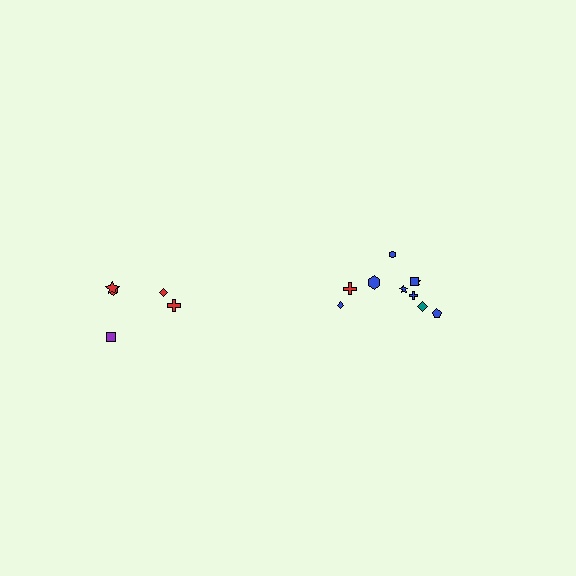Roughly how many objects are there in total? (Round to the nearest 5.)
Roughly 15 objects in total.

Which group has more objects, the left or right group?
The right group.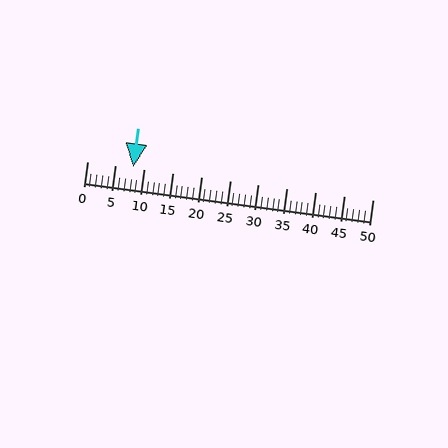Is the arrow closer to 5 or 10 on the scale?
The arrow is closer to 10.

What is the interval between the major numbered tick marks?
The major tick marks are spaced 5 units apart.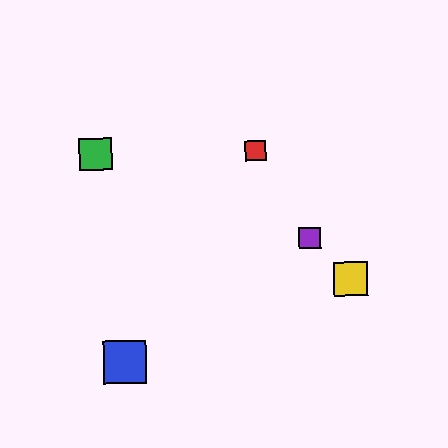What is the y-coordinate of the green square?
The green square is at y≈154.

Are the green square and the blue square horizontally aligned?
No, the green square is at y≈154 and the blue square is at y≈362.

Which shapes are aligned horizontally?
The red square, the green square are aligned horizontally.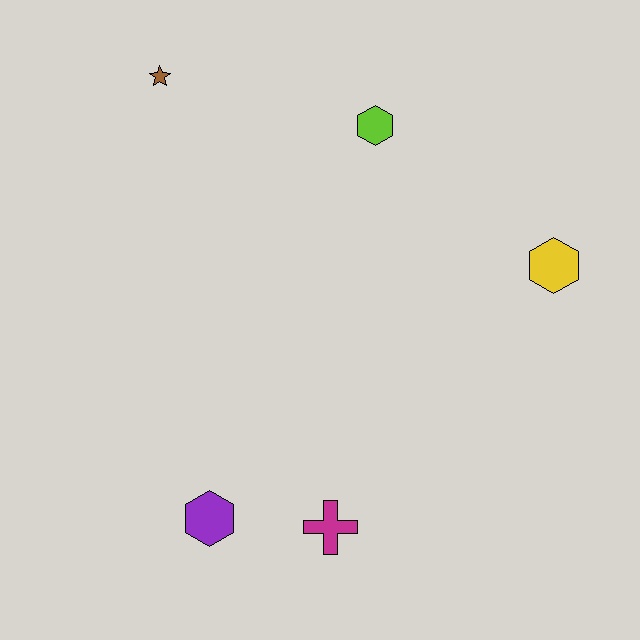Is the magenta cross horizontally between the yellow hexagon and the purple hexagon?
Yes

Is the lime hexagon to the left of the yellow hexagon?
Yes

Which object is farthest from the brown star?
The magenta cross is farthest from the brown star.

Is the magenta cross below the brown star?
Yes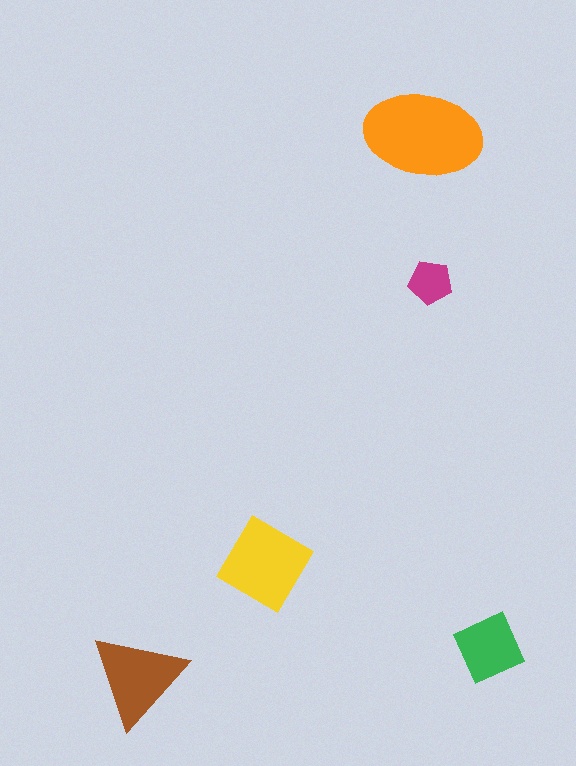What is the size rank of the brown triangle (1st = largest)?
3rd.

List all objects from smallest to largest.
The magenta pentagon, the green square, the brown triangle, the yellow diamond, the orange ellipse.